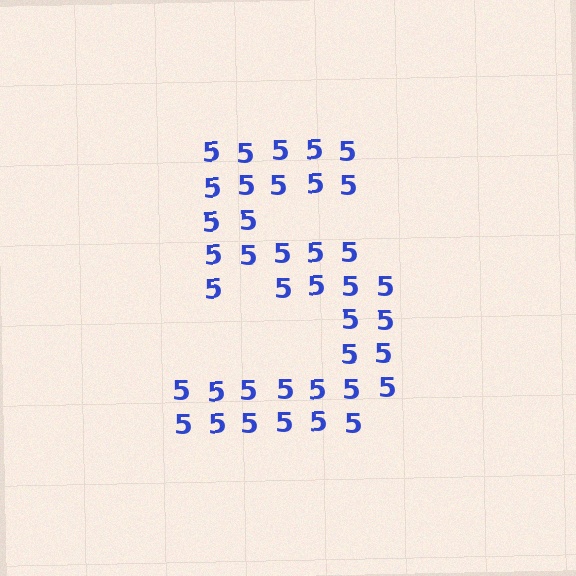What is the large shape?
The large shape is the digit 5.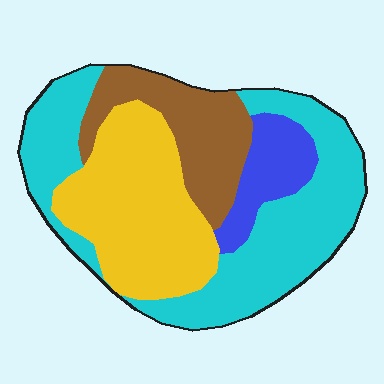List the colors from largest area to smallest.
From largest to smallest: cyan, yellow, brown, blue.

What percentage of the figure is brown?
Brown takes up between a sixth and a third of the figure.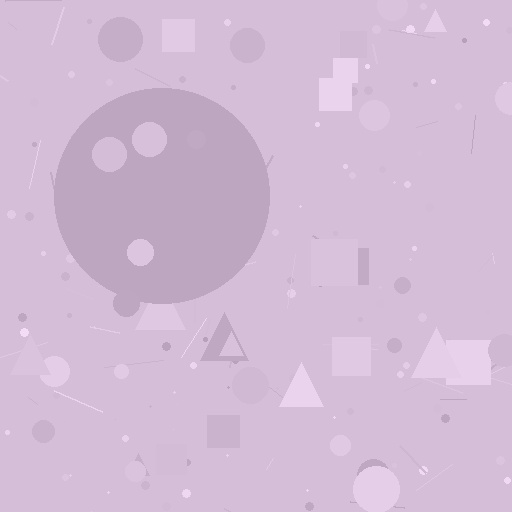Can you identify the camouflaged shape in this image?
The camouflaged shape is a circle.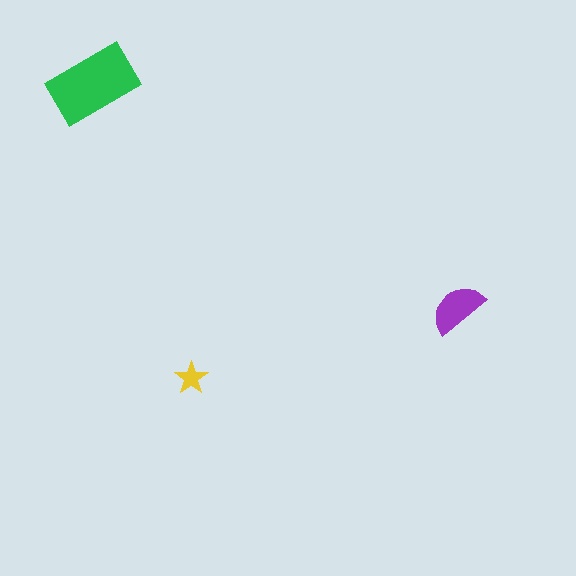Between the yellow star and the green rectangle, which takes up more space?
The green rectangle.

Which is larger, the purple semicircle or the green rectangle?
The green rectangle.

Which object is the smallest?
The yellow star.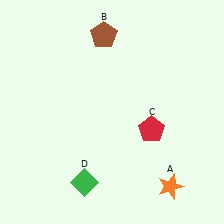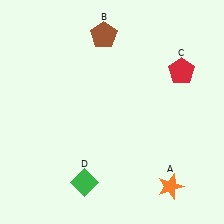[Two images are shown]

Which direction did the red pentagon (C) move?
The red pentagon (C) moved up.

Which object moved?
The red pentagon (C) moved up.